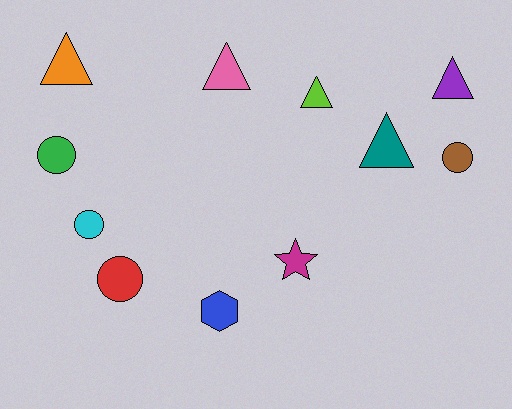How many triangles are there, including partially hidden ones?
There are 5 triangles.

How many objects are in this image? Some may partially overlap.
There are 11 objects.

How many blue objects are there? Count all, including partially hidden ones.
There is 1 blue object.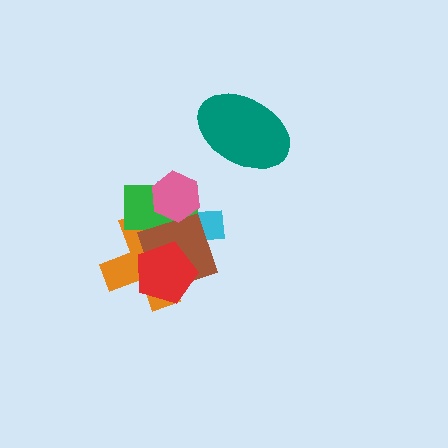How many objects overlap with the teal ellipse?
0 objects overlap with the teal ellipse.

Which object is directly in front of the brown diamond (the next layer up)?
The red pentagon is directly in front of the brown diamond.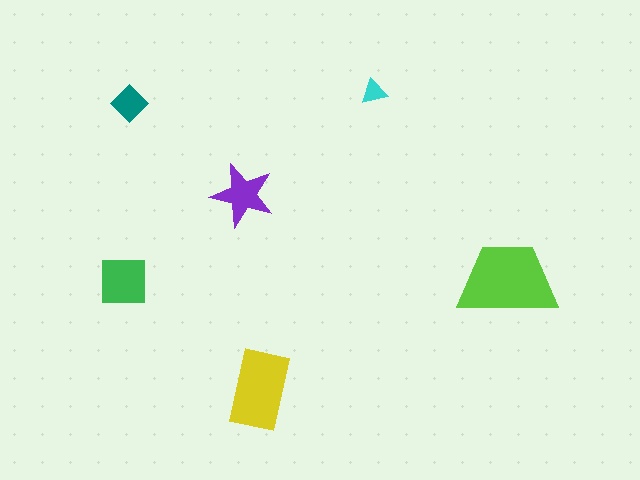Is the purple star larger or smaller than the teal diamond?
Larger.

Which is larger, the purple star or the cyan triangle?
The purple star.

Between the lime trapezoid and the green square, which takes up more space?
The lime trapezoid.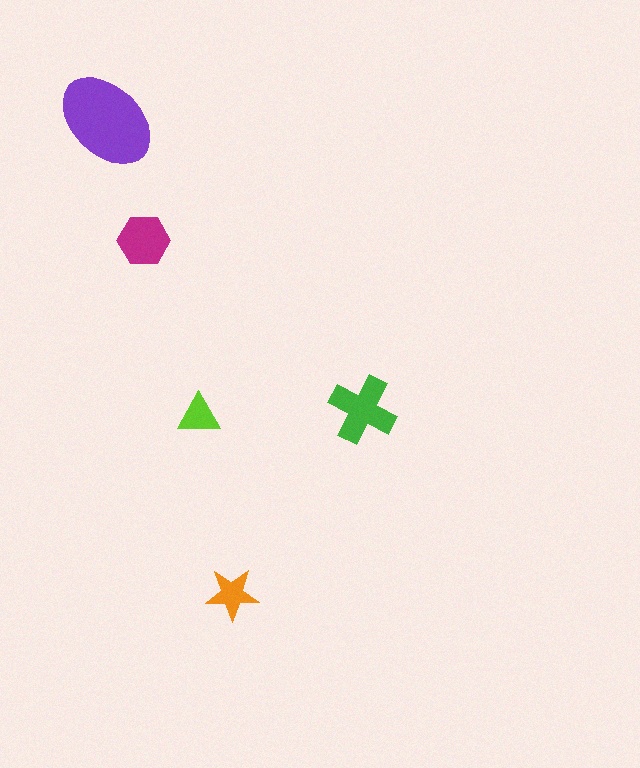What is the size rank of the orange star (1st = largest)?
4th.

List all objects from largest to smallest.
The purple ellipse, the green cross, the magenta hexagon, the orange star, the lime triangle.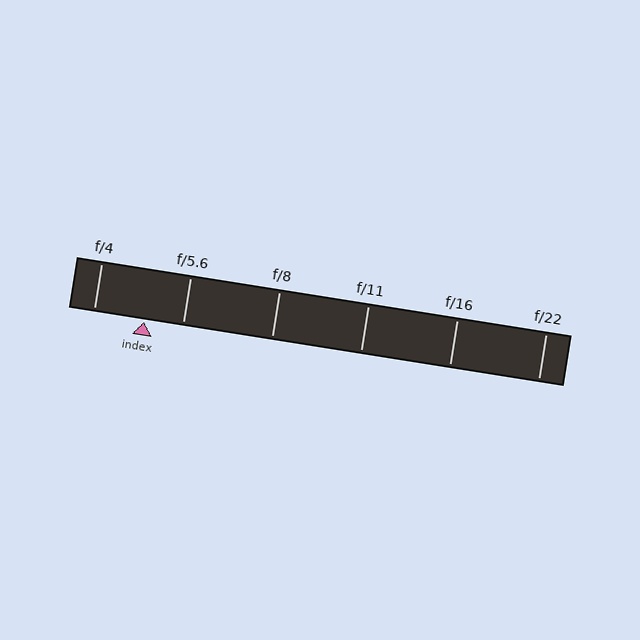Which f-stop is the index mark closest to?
The index mark is closest to f/5.6.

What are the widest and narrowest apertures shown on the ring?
The widest aperture shown is f/4 and the narrowest is f/22.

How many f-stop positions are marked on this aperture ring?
There are 6 f-stop positions marked.